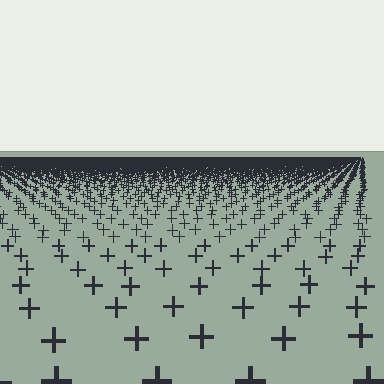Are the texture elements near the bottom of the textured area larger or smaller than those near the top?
Larger. Near the bottom, elements are closer to the viewer and appear at a bigger on-screen size.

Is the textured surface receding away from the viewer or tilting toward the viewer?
The surface is receding away from the viewer. Texture elements get smaller and denser toward the top.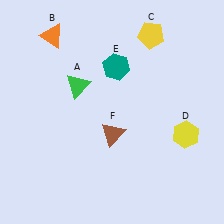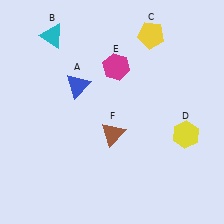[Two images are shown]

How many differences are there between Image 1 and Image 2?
There are 3 differences between the two images.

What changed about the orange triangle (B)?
In Image 1, B is orange. In Image 2, it changed to cyan.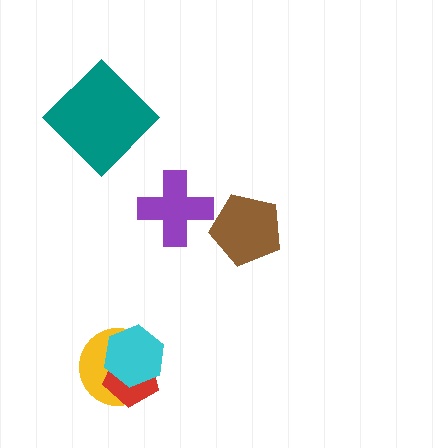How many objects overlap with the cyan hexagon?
2 objects overlap with the cyan hexagon.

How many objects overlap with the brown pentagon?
0 objects overlap with the brown pentagon.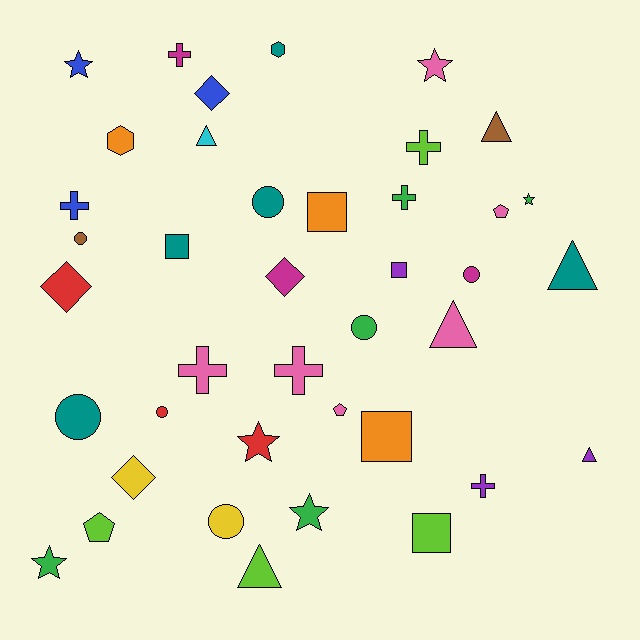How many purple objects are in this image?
There are 3 purple objects.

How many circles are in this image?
There are 7 circles.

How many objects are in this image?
There are 40 objects.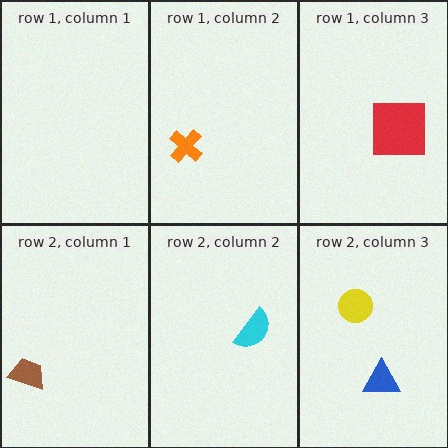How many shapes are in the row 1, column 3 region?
1.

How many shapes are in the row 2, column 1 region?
1.